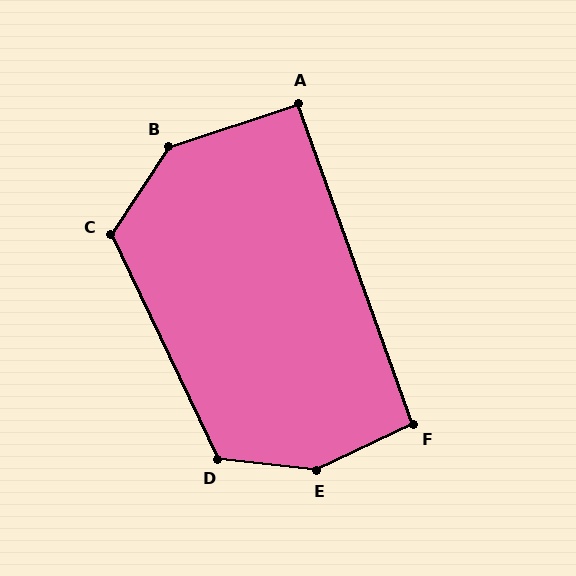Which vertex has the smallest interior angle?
A, at approximately 91 degrees.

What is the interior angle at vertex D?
Approximately 122 degrees (obtuse).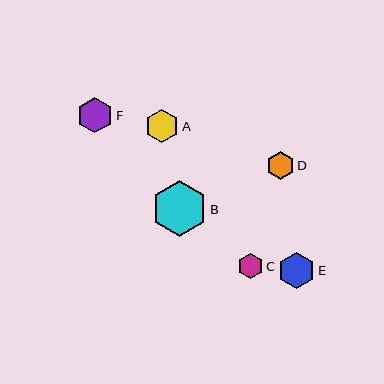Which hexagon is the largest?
Hexagon B is the largest with a size of approximately 55 pixels.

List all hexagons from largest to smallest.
From largest to smallest: B, E, F, A, D, C.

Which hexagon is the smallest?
Hexagon C is the smallest with a size of approximately 25 pixels.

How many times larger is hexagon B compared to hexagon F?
Hexagon B is approximately 1.6 times the size of hexagon F.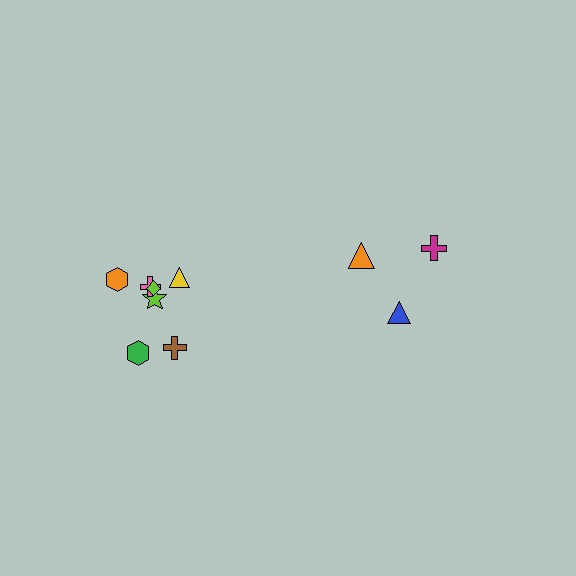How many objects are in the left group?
There are 7 objects.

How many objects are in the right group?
There are 3 objects.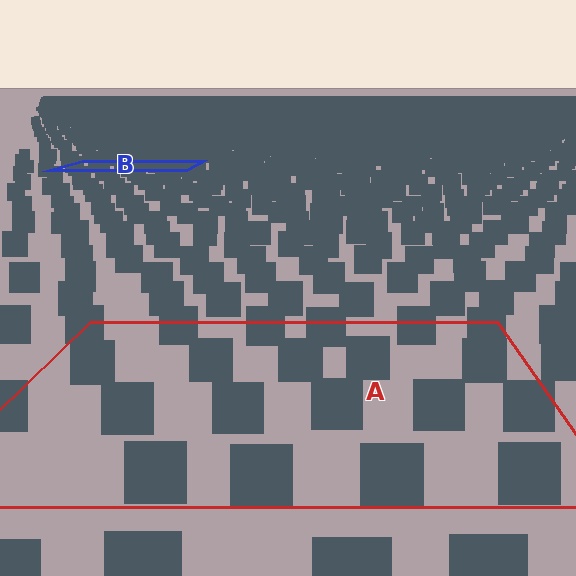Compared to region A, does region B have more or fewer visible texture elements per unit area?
Region B has more texture elements per unit area — they are packed more densely because it is farther away.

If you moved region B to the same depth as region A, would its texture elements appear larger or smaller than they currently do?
They would appear larger. At a closer depth, the same texture elements are projected at a bigger on-screen size.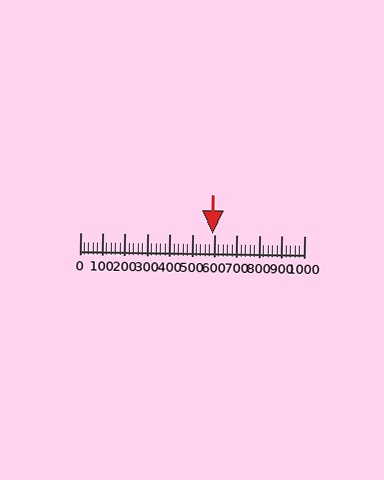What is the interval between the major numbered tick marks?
The major tick marks are spaced 100 units apart.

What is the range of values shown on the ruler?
The ruler shows values from 0 to 1000.